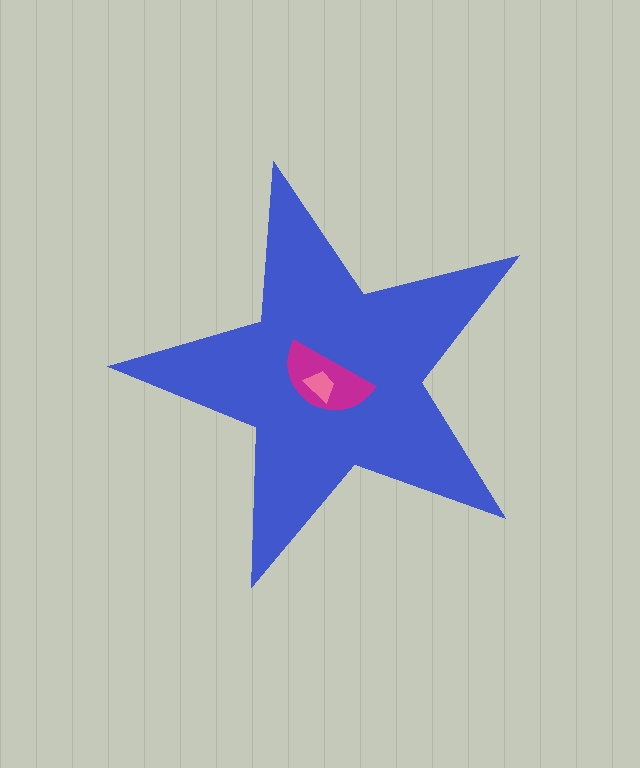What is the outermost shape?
The blue star.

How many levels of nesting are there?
3.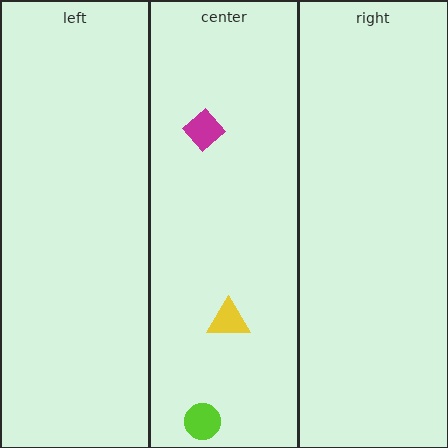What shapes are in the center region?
The lime circle, the yellow triangle, the magenta diamond.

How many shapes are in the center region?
3.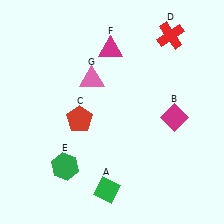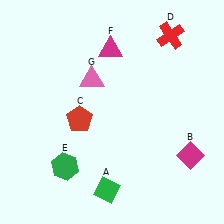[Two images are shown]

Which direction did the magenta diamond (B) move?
The magenta diamond (B) moved down.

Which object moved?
The magenta diamond (B) moved down.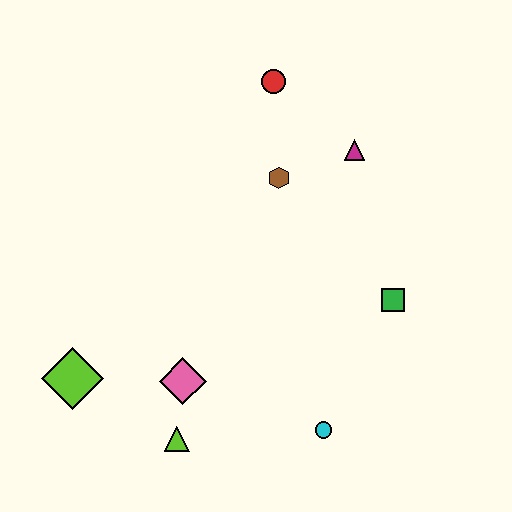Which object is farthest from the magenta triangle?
The lime diamond is farthest from the magenta triangle.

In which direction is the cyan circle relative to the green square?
The cyan circle is below the green square.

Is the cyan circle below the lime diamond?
Yes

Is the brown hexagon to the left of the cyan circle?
Yes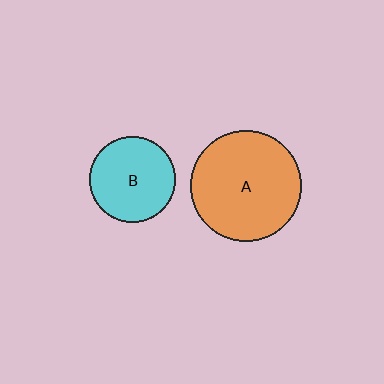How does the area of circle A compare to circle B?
Approximately 1.7 times.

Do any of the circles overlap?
No, none of the circles overlap.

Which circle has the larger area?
Circle A (orange).